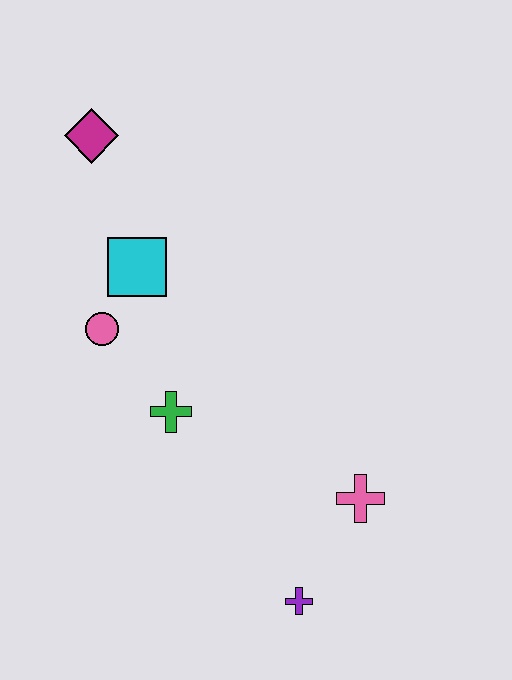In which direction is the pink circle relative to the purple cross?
The pink circle is above the purple cross.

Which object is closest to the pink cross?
The purple cross is closest to the pink cross.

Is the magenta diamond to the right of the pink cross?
No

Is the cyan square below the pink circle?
No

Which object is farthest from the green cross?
The magenta diamond is farthest from the green cross.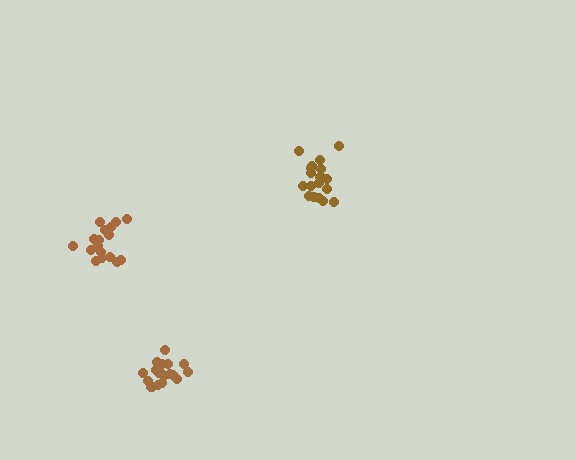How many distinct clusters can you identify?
There are 3 distinct clusters.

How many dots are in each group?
Group 1: 18 dots, Group 2: 20 dots, Group 3: 19 dots (57 total).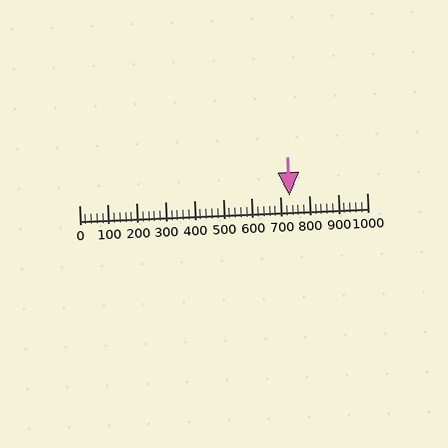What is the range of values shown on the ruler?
The ruler shows values from 0 to 1000.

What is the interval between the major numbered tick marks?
The major tick marks are spaced 100 units apart.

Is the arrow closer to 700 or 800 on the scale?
The arrow is closer to 700.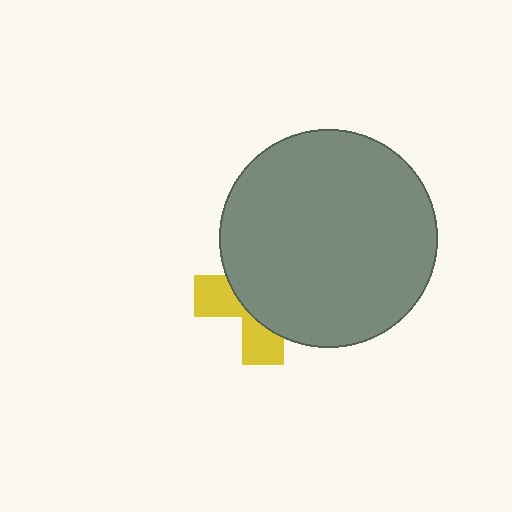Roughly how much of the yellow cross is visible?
A small part of it is visible (roughly 35%).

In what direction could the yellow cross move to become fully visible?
The yellow cross could move toward the lower-left. That would shift it out from behind the gray circle entirely.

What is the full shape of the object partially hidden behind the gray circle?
The partially hidden object is a yellow cross.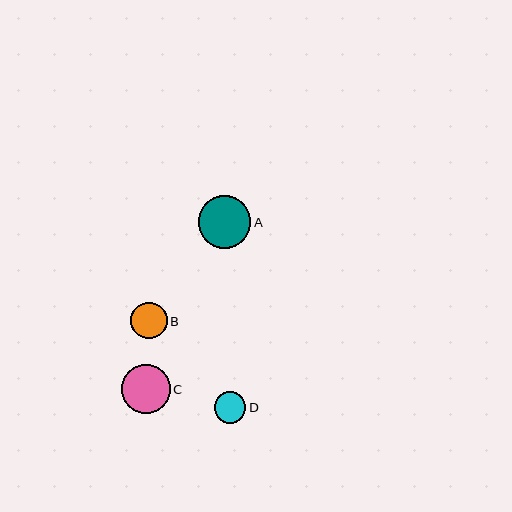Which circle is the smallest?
Circle D is the smallest with a size of approximately 31 pixels.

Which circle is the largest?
Circle A is the largest with a size of approximately 52 pixels.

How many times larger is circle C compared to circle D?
Circle C is approximately 1.6 times the size of circle D.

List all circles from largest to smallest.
From largest to smallest: A, C, B, D.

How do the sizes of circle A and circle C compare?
Circle A and circle C are approximately the same size.